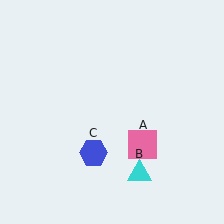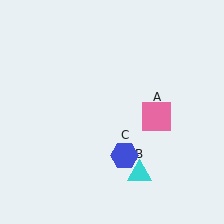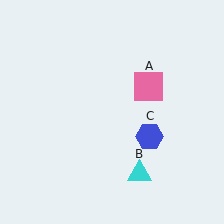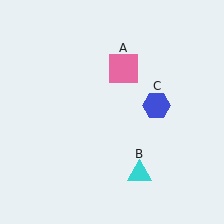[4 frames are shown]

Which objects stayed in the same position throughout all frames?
Cyan triangle (object B) remained stationary.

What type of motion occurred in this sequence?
The pink square (object A), blue hexagon (object C) rotated counterclockwise around the center of the scene.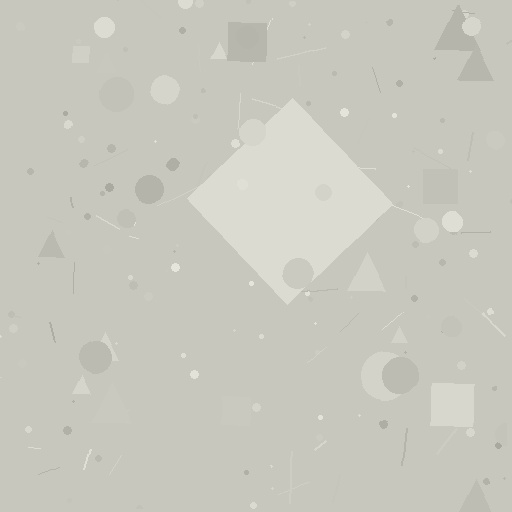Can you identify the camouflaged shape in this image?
The camouflaged shape is a diamond.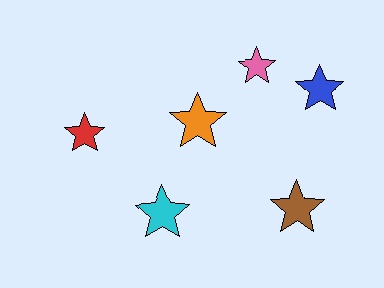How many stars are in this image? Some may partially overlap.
There are 6 stars.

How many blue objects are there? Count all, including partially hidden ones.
There is 1 blue object.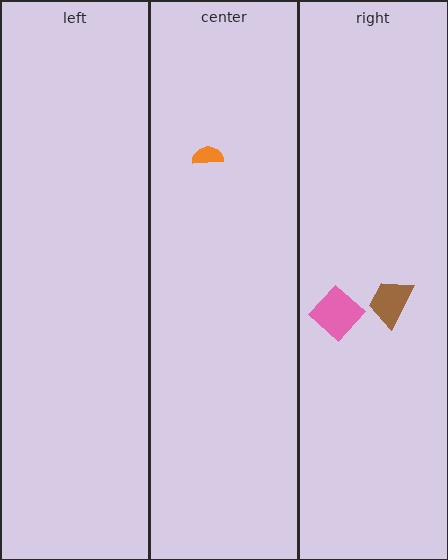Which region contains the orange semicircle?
The center region.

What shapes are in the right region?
The pink diamond, the brown trapezoid.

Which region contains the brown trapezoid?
The right region.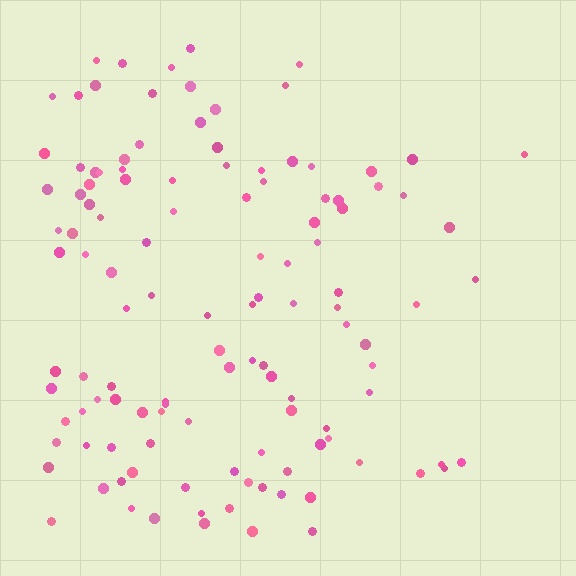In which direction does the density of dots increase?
From right to left, with the left side densest.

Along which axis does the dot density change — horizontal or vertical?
Horizontal.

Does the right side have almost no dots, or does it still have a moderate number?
Still a moderate number, just noticeably fewer than the left.